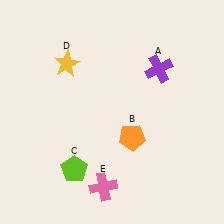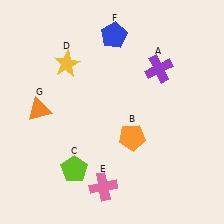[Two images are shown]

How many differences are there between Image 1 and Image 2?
There are 2 differences between the two images.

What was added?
A blue pentagon (F), an orange triangle (G) were added in Image 2.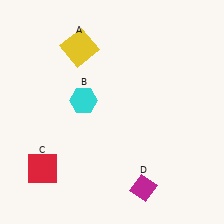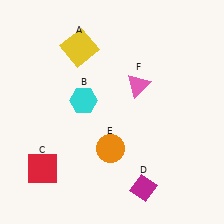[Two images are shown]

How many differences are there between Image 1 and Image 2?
There are 2 differences between the two images.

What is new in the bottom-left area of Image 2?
An orange circle (E) was added in the bottom-left area of Image 2.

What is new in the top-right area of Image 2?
A pink triangle (F) was added in the top-right area of Image 2.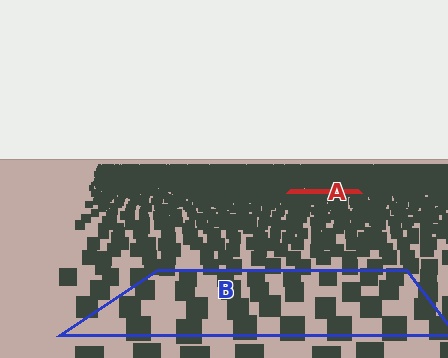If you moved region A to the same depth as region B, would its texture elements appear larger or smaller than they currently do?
They would appear larger. At a closer depth, the same texture elements are projected at a bigger on-screen size.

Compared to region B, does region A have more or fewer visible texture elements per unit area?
Region A has more texture elements per unit area — they are packed more densely because it is farther away.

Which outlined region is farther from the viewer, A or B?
Region A is farther from the viewer — the texture elements inside it appear smaller and more densely packed.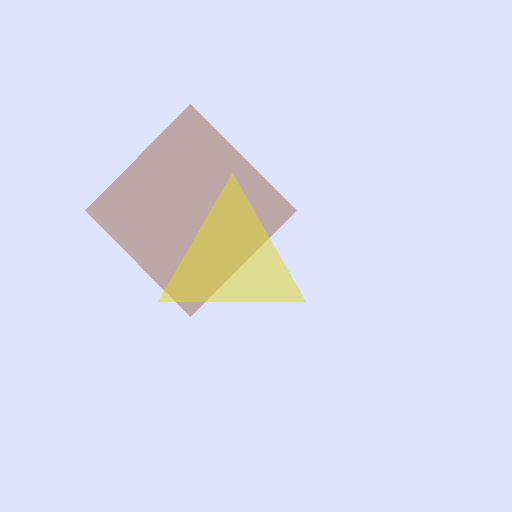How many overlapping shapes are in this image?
There are 2 overlapping shapes in the image.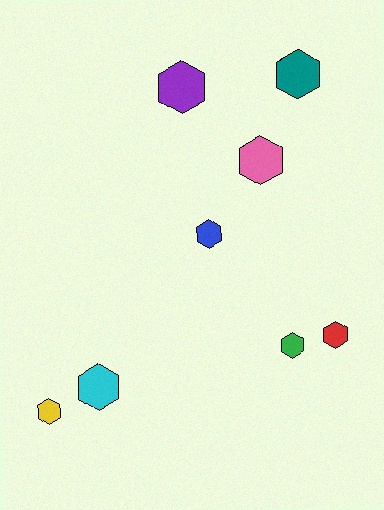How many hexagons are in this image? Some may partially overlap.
There are 8 hexagons.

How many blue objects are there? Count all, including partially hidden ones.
There is 1 blue object.